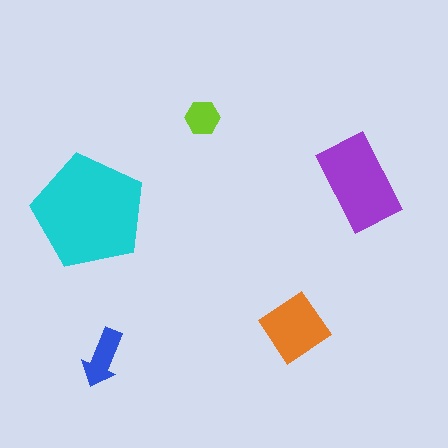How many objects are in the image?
There are 5 objects in the image.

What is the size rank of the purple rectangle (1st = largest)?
2nd.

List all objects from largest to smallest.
The cyan pentagon, the purple rectangle, the orange diamond, the blue arrow, the lime hexagon.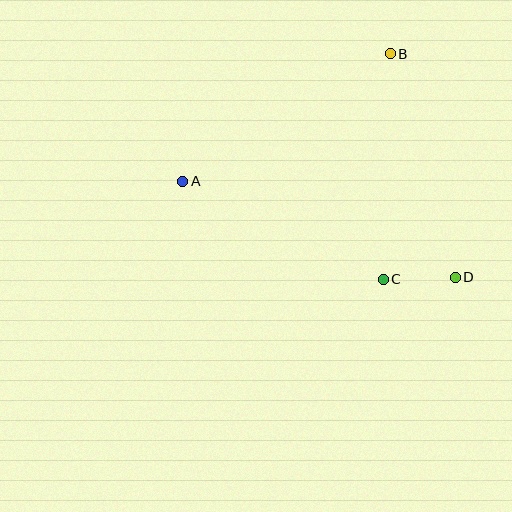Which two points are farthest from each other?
Points A and D are farthest from each other.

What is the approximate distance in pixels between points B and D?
The distance between B and D is approximately 233 pixels.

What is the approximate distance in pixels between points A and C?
The distance between A and C is approximately 223 pixels.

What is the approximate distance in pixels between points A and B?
The distance between A and B is approximately 243 pixels.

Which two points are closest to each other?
Points C and D are closest to each other.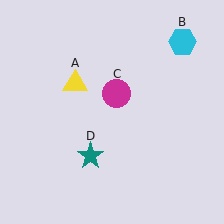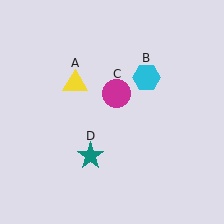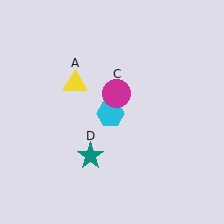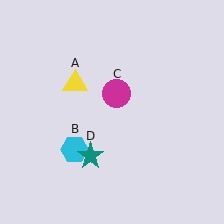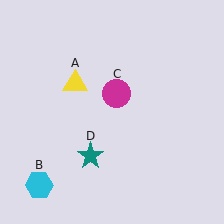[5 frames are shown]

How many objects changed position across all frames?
1 object changed position: cyan hexagon (object B).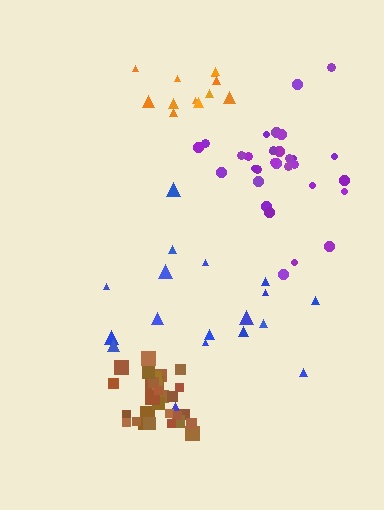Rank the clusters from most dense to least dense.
brown, purple, orange, blue.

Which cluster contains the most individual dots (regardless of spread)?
Purple (31).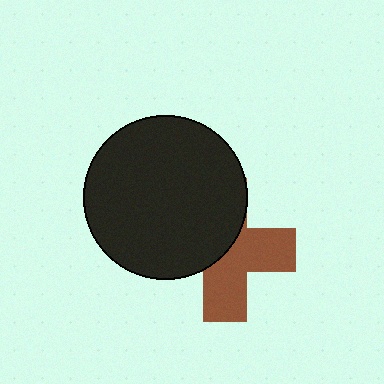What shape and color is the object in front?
The object in front is a black circle.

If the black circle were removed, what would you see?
You would see the complete brown cross.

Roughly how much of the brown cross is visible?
About half of it is visible (roughly 49%).